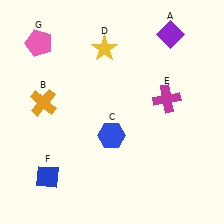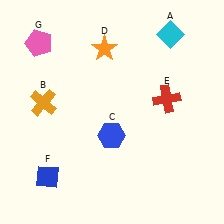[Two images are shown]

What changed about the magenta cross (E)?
In Image 1, E is magenta. In Image 2, it changed to red.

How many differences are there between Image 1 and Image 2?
There are 3 differences between the two images.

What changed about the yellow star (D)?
In Image 1, D is yellow. In Image 2, it changed to orange.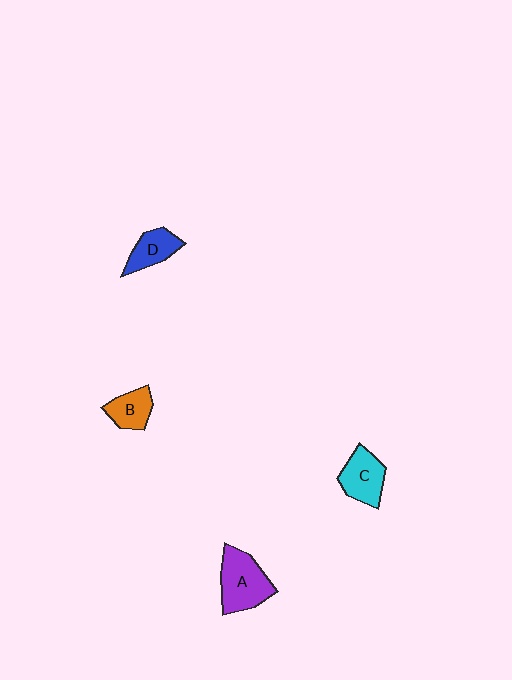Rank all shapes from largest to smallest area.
From largest to smallest: A (purple), C (cyan), D (blue), B (orange).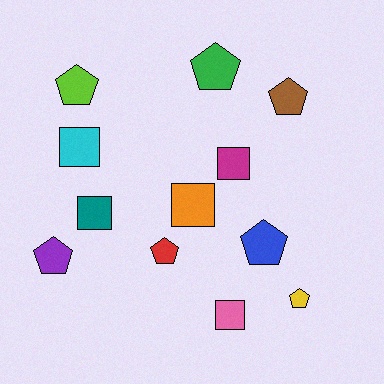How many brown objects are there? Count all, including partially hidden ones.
There is 1 brown object.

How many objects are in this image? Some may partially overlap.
There are 12 objects.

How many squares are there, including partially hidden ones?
There are 5 squares.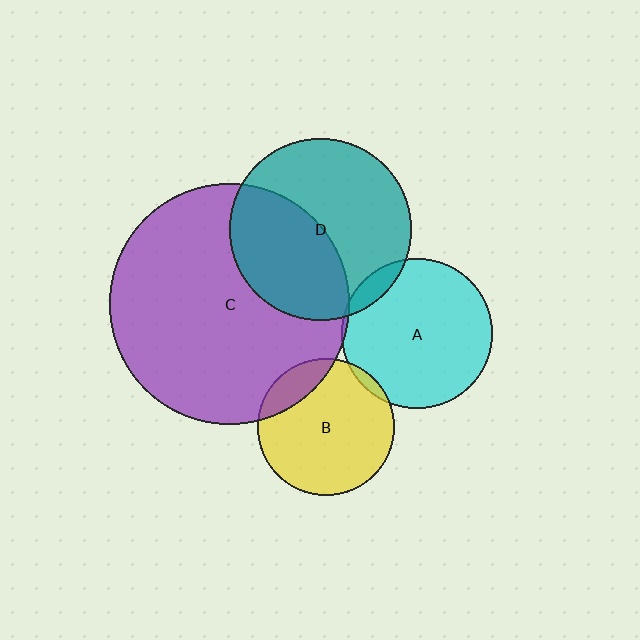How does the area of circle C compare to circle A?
Approximately 2.5 times.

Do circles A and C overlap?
Yes.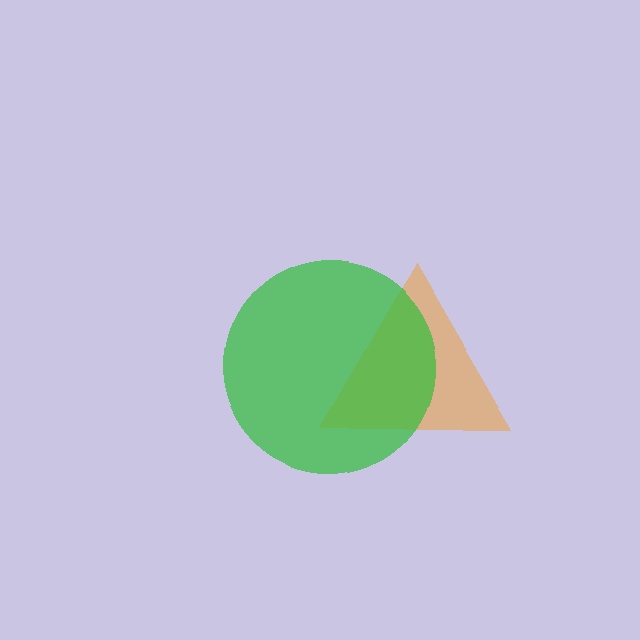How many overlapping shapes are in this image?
There are 2 overlapping shapes in the image.